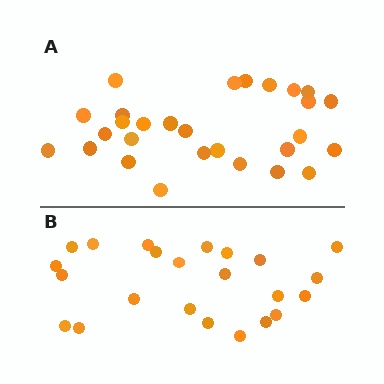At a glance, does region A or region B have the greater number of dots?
Region A (the top region) has more dots.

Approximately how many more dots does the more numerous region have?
Region A has about 5 more dots than region B.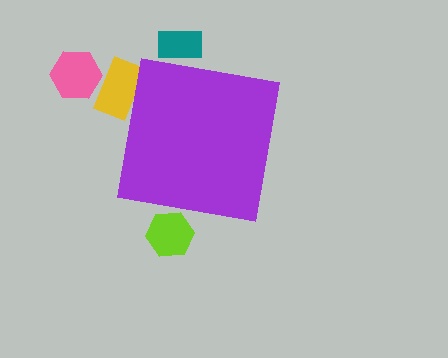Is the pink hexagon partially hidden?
No, the pink hexagon is fully visible.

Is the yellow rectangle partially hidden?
Yes, the yellow rectangle is partially hidden behind the purple square.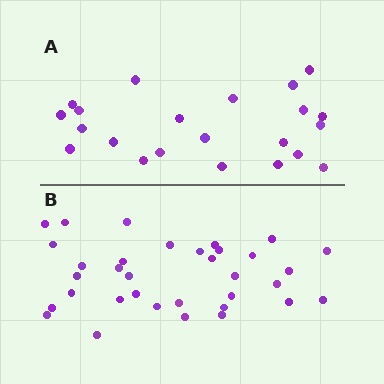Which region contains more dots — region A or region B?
Region B (the bottom region) has more dots.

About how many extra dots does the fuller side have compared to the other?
Region B has roughly 12 or so more dots than region A.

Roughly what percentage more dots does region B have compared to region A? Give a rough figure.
About 55% more.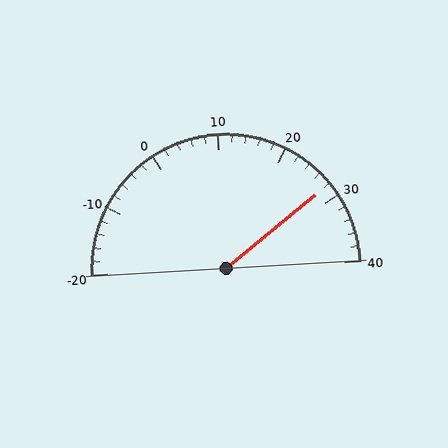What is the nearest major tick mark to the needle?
The nearest major tick mark is 30.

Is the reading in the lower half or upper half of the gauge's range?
The reading is in the upper half of the range (-20 to 40).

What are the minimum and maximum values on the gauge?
The gauge ranges from -20 to 40.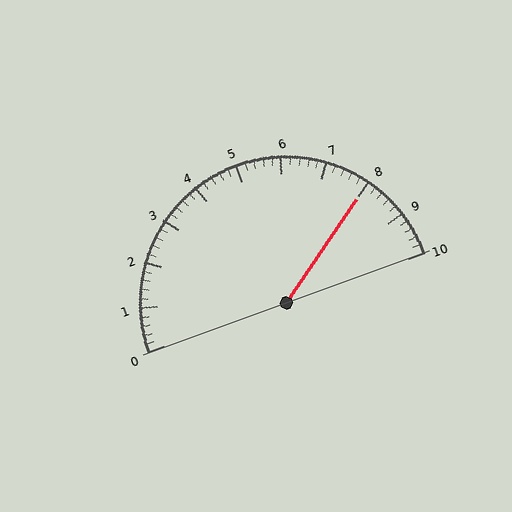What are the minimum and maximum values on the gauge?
The gauge ranges from 0 to 10.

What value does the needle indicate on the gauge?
The needle indicates approximately 8.0.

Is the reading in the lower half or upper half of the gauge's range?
The reading is in the upper half of the range (0 to 10).